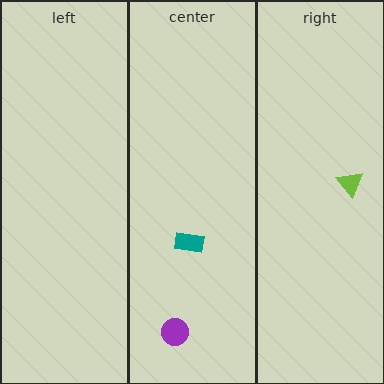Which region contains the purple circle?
The center region.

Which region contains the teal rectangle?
The center region.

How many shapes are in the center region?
2.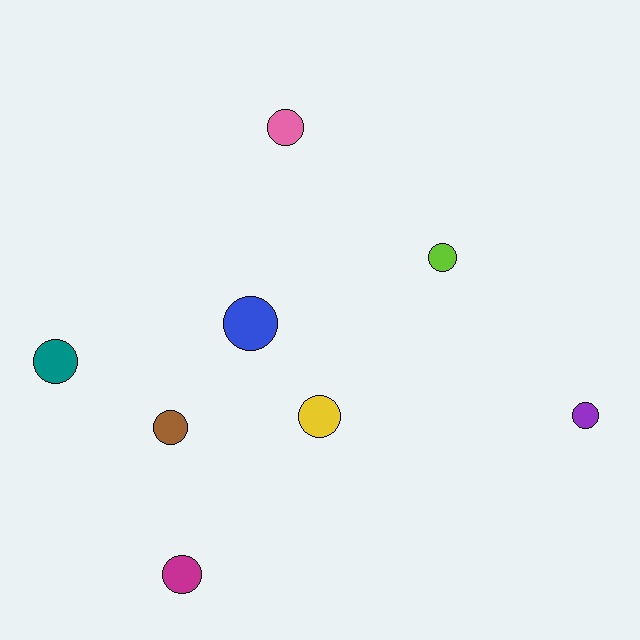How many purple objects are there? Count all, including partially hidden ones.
There is 1 purple object.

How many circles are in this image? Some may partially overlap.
There are 8 circles.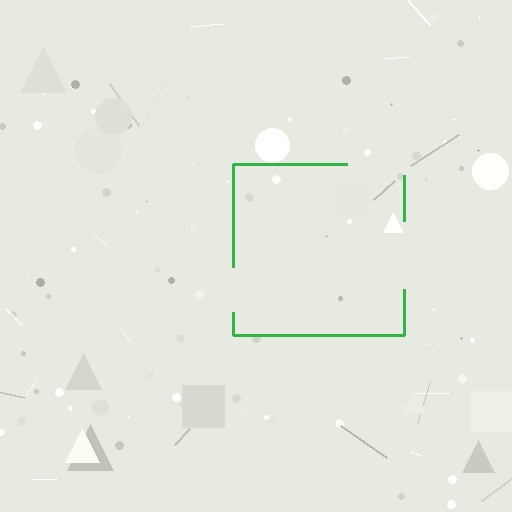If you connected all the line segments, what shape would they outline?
They would outline a square.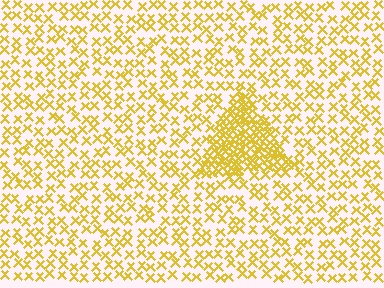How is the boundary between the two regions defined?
The boundary is defined by a change in element density (approximately 2.8x ratio). All elements are the same color, size, and shape.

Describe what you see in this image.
The image contains small yellow elements arranged at two different densities. A triangle-shaped region is visible where the elements are more densely packed than the surrounding area.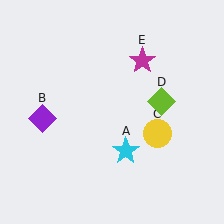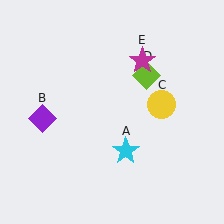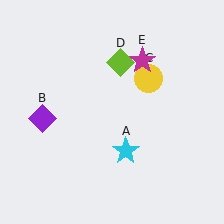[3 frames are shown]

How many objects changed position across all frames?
2 objects changed position: yellow circle (object C), lime diamond (object D).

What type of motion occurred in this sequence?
The yellow circle (object C), lime diamond (object D) rotated counterclockwise around the center of the scene.